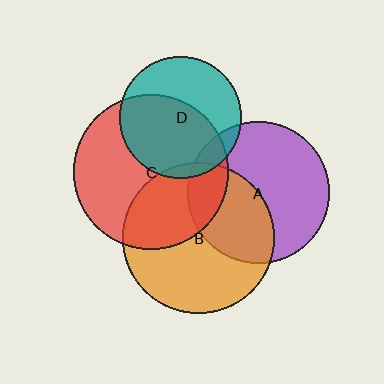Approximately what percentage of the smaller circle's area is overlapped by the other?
Approximately 35%.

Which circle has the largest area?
Circle C (red).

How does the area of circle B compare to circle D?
Approximately 1.5 times.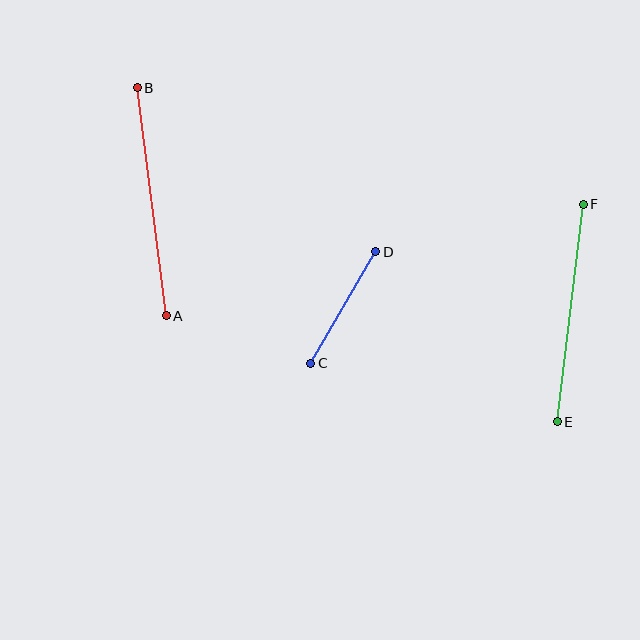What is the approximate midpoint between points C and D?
The midpoint is at approximately (343, 307) pixels.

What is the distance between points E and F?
The distance is approximately 219 pixels.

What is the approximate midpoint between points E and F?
The midpoint is at approximately (570, 313) pixels.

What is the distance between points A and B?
The distance is approximately 230 pixels.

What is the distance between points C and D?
The distance is approximately 129 pixels.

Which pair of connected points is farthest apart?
Points A and B are farthest apart.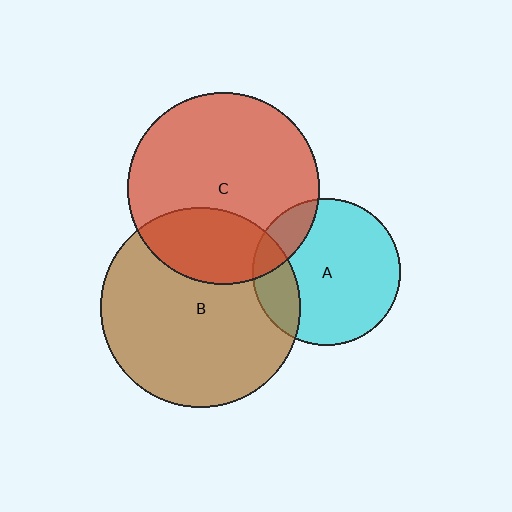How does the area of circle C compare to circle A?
Approximately 1.7 times.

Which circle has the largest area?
Circle B (brown).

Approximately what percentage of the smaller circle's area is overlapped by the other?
Approximately 15%.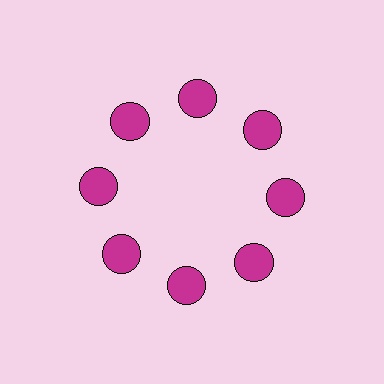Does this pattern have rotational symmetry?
Yes, this pattern has 8-fold rotational symmetry. It looks the same after rotating 45 degrees around the center.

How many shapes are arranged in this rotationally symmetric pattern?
There are 8 shapes, arranged in 8 groups of 1.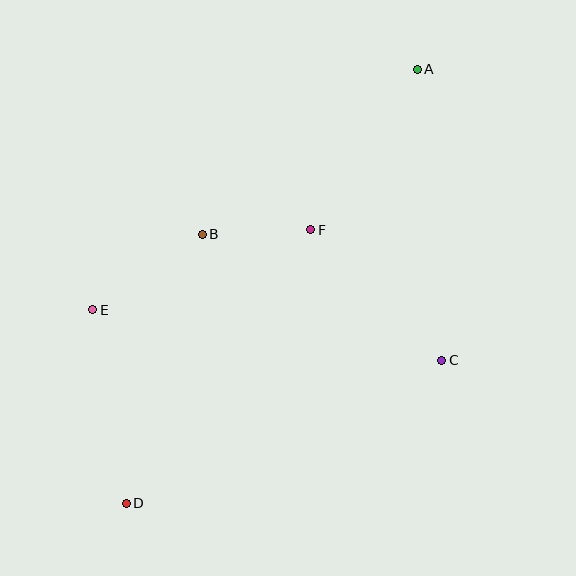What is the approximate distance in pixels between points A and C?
The distance between A and C is approximately 292 pixels.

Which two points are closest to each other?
Points B and F are closest to each other.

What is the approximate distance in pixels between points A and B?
The distance between A and B is approximately 271 pixels.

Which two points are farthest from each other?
Points A and D are farthest from each other.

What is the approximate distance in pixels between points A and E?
The distance between A and E is approximately 404 pixels.